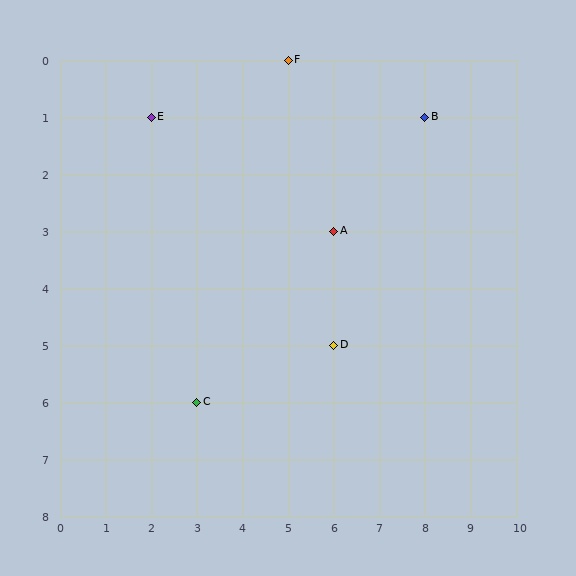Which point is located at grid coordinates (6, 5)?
Point D is at (6, 5).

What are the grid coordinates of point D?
Point D is at grid coordinates (6, 5).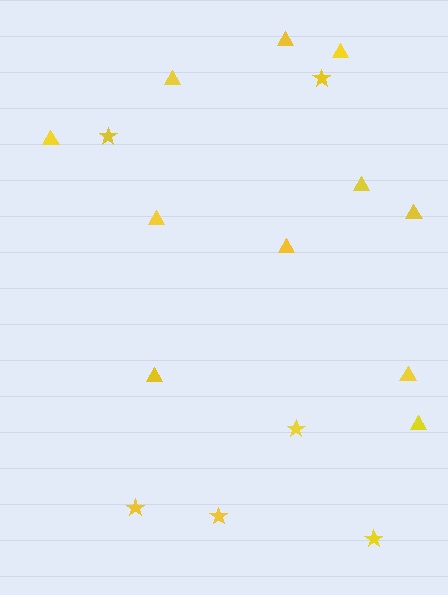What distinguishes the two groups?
There are 2 groups: one group of stars (6) and one group of triangles (11).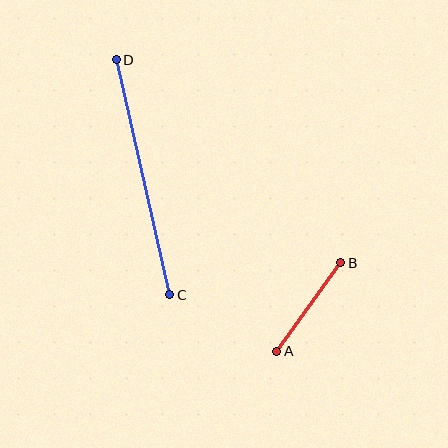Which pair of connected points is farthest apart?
Points C and D are farthest apart.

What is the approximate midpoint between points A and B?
The midpoint is at approximately (309, 307) pixels.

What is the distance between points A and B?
The distance is approximately 110 pixels.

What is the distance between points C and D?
The distance is approximately 241 pixels.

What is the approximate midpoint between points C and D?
The midpoint is at approximately (143, 177) pixels.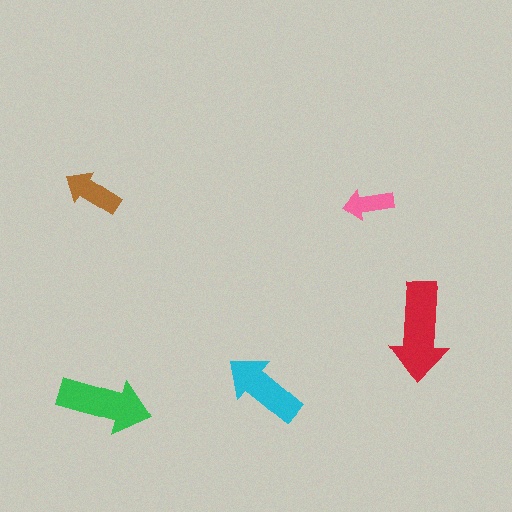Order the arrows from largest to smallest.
the red one, the green one, the cyan one, the brown one, the pink one.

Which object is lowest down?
The green arrow is bottommost.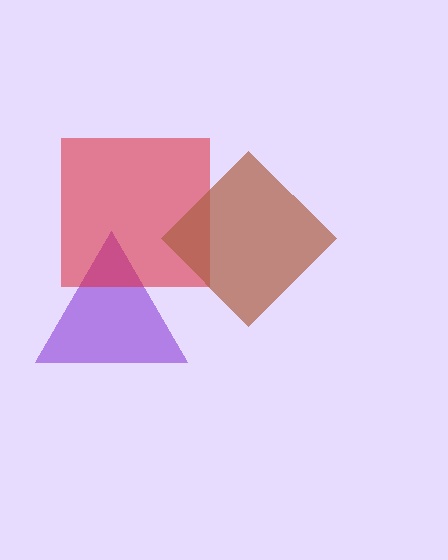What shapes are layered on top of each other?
The layered shapes are: a purple triangle, a red square, a brown diamond.